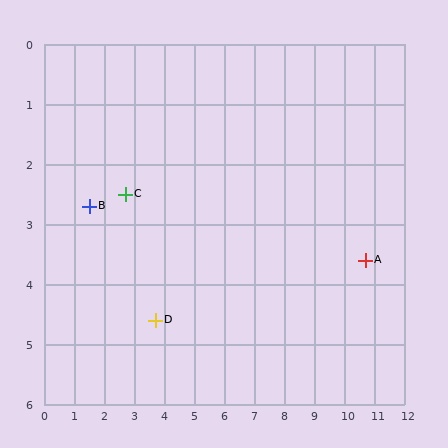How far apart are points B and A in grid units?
Points B and A are about 9.2 grid units apart.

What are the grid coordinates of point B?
Point B is at approximately (1.5, 2.7).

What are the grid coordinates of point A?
Point A is at approximately (10.7, 3.6).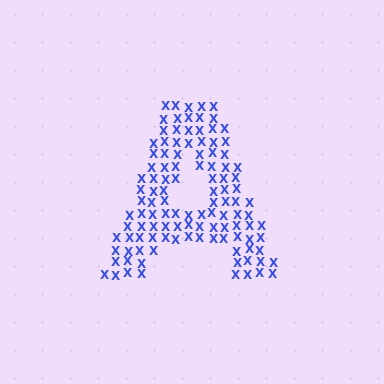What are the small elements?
The small elements are letter X's.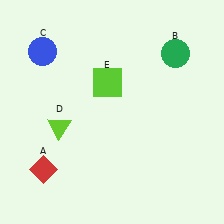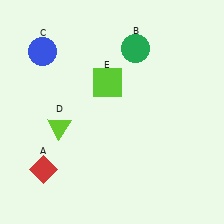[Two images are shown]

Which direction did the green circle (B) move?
The green circle (B) moved left.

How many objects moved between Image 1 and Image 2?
1 object moved between the two images.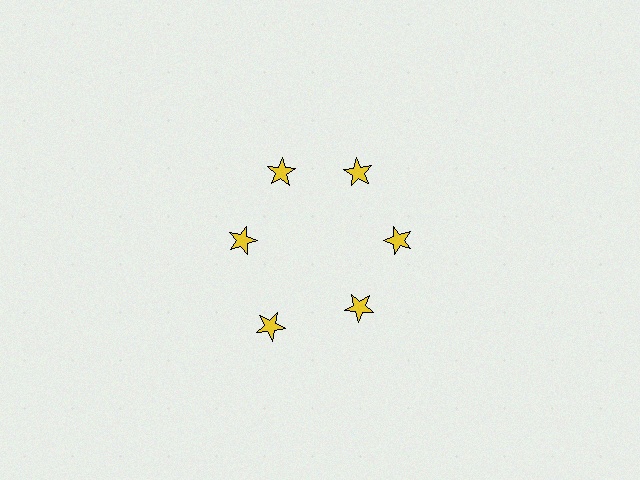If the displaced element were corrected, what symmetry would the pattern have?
It would have 6-fold rotational symmetry — the pattern would map onto itself every 60 degrees.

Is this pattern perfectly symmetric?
No. The 6 yellow stars are arranged in a ring, but one element near the 7 o'clock position is pushed outward from the center, breaking the 6-fold rotational symmetry.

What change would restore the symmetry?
The symmetry would be restored by moving it inward, back onto the ring so that all 6 stars sit at equal angles and equal distance from the center.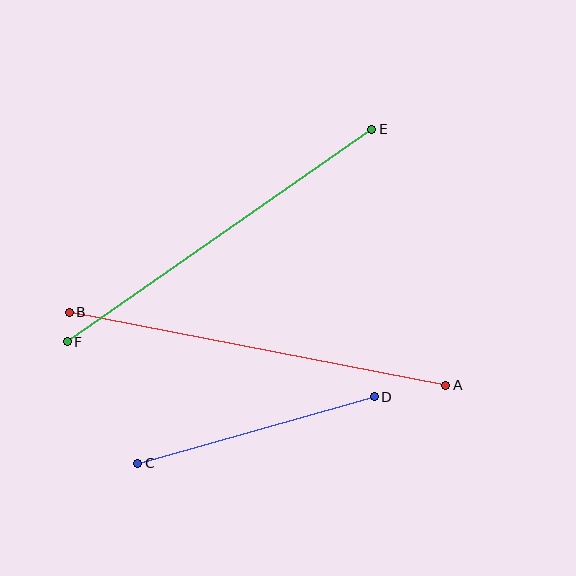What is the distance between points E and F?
The distance is approximately 371 pixels.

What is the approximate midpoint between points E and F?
The midpoint is at approximately (219, 236) pixels.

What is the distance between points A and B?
The distance is approximately 384 pixels.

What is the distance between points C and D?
The distance is approximately 246 pixels.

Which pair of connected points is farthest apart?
Points A and B are farthest apart.